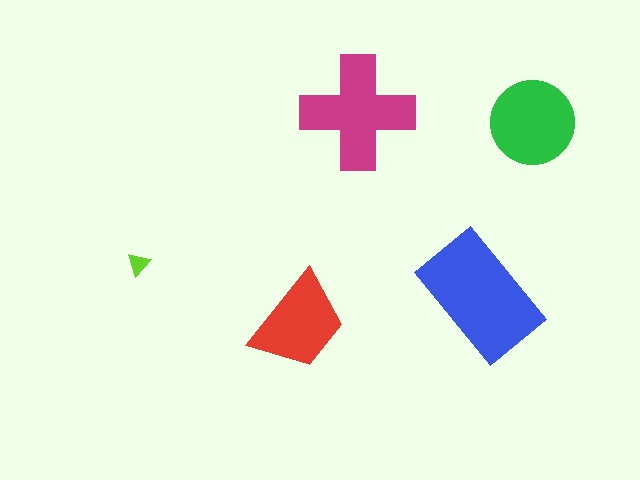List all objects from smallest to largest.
The lime triangle, the red trapezoid, the green circle, the magenta cross, the blue rectangle.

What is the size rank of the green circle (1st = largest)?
3rd.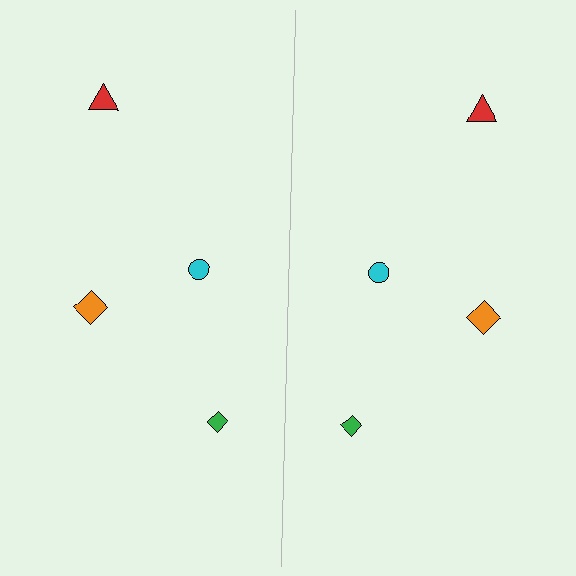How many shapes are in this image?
There are 8 shapes in this image.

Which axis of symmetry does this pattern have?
The pattern has a vertical axis of symmetry running through the center of the image.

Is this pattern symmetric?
Yes, this pattern has bilateral (reflection) symmetry.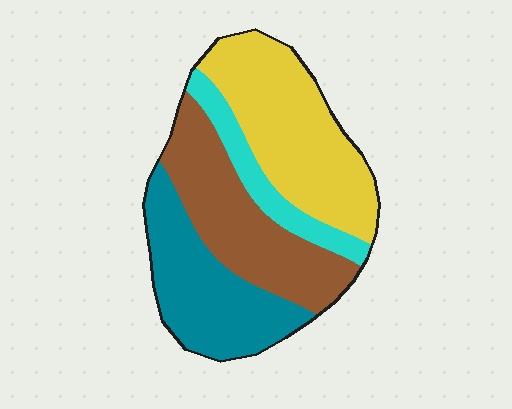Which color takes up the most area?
Yellow, at roughly 35%.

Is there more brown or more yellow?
Yellow.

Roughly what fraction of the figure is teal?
Teal takes up about one quarter (1/4) of the figure.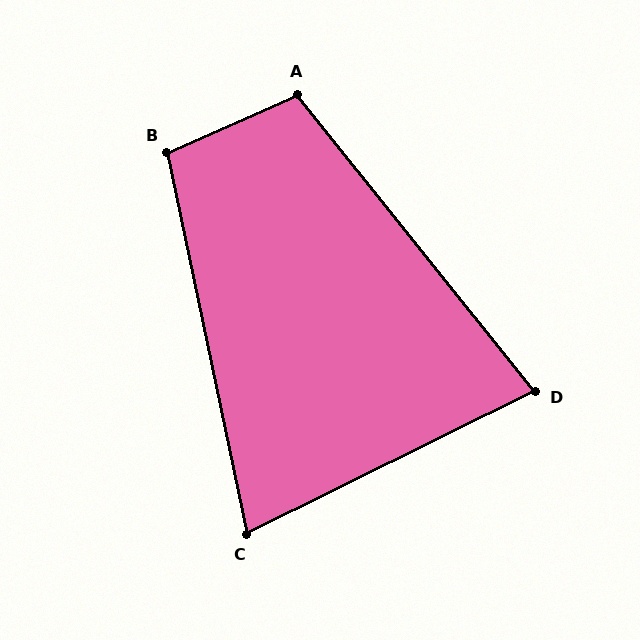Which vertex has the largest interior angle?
A, at approximately 105 degrees.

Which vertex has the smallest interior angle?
C, at approximately 75 degrees.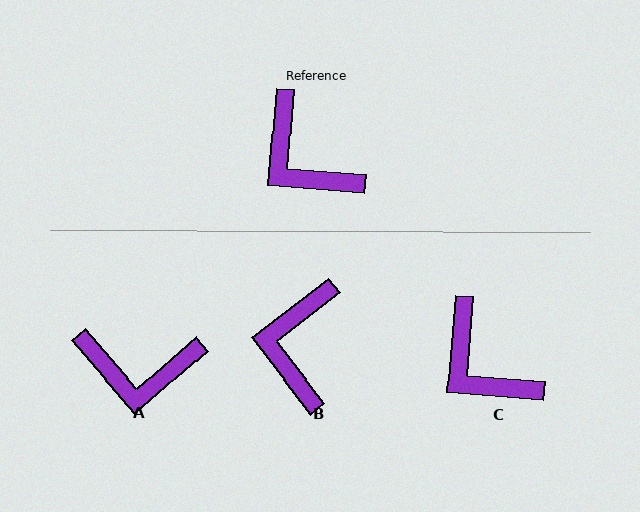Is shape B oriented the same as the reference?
No, it is off by about 48 degrees.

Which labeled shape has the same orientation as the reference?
C.